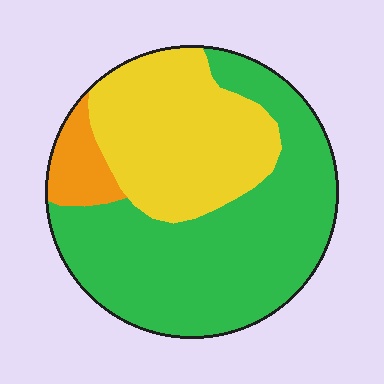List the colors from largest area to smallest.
From largest to smallest: green, yellow, orange.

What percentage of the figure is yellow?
Yellow takes up between a third and a half of the figure.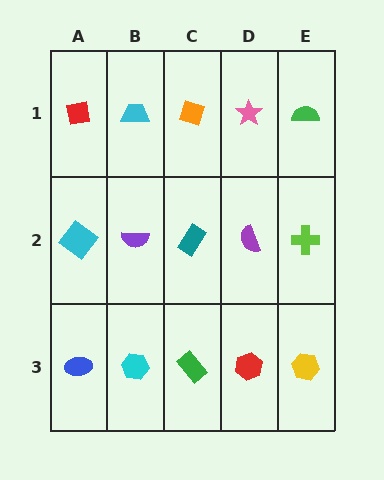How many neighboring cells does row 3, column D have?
3.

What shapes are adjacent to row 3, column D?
A purple semicircle (row 2, column D), a green rectangle (row 3, column C), a yellow hexagon (row 3, column E).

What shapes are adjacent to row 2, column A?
A red square (row 1, column A), a blue ellipse (row 3, column A), a purple semicircle (row 2, column B).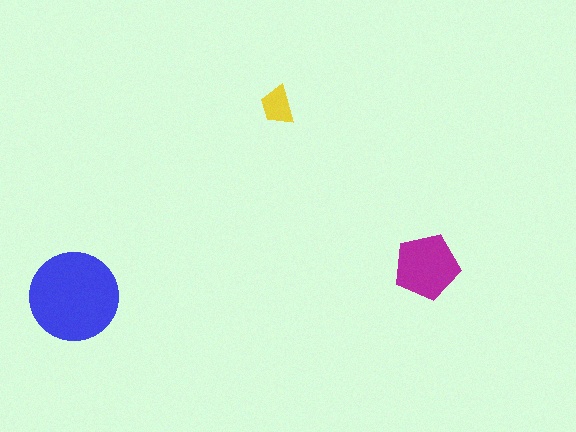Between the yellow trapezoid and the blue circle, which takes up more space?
The blue circle.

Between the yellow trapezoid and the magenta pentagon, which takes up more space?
The magenta pentagon.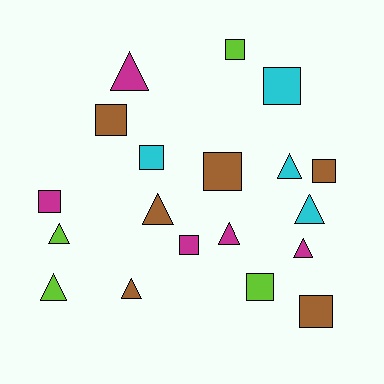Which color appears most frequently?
Brown, with 6 objects.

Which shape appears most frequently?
Square, with 10 objects.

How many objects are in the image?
There are 19 objects.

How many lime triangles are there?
There are 2 lime triangles.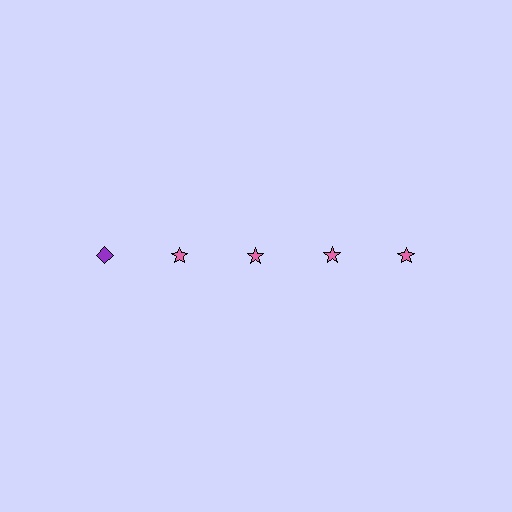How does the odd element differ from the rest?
It differs in both color (purple instead of pink) and shape (diamond instead of star).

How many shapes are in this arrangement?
There are 5 shapes arranged in a grid pattern.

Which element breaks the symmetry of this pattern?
The purple diamond in the top row, leftmost column breaks the symmetry. All other shapes are pink stars.